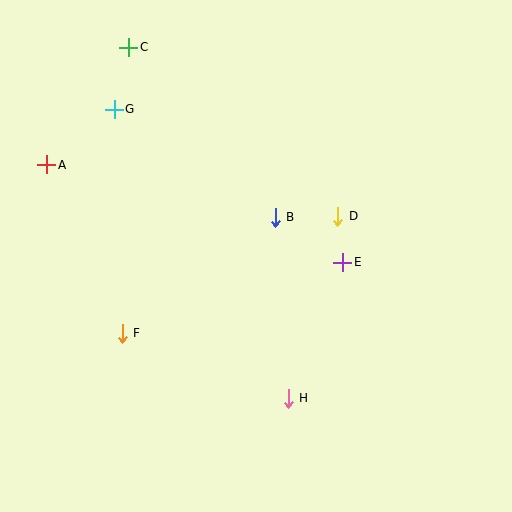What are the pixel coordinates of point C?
Point C is at (129, 47).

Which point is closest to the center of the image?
Point B at (275, 217) is closest to the center.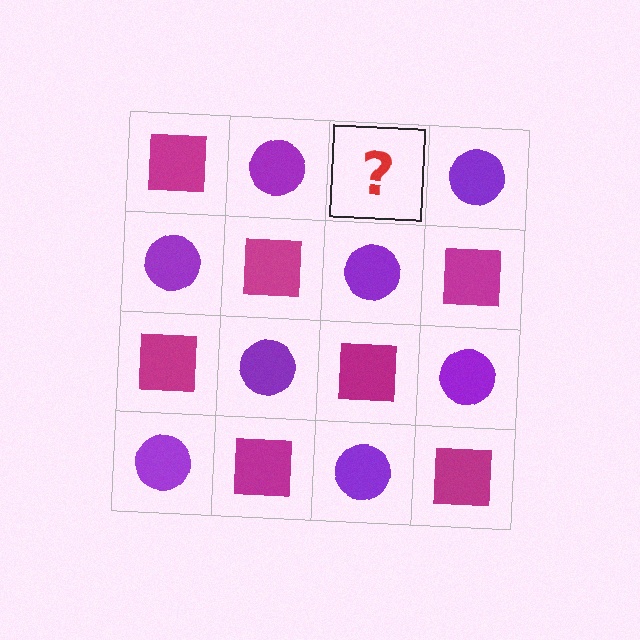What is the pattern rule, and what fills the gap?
The rule is that it alternates magenta square and purple circle in a checkerboard pattern. The gap should be filled with a magenta square.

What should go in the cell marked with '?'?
The missing cell should contain a magenta square.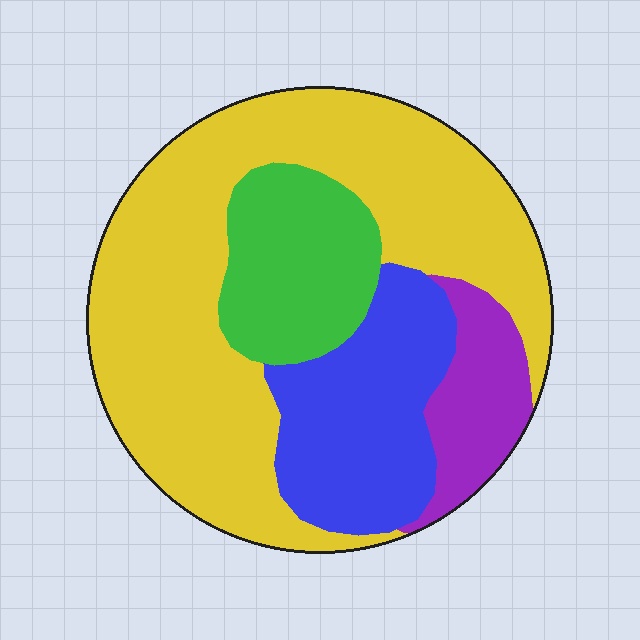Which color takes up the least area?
Purple, at roughly 10%.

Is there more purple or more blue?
Blue.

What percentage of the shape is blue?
Blue takes up about one fifth (1/5) of the shape.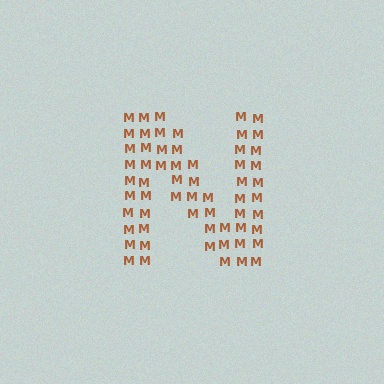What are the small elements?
The small elements are letter M's.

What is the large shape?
The large shape is the letter N.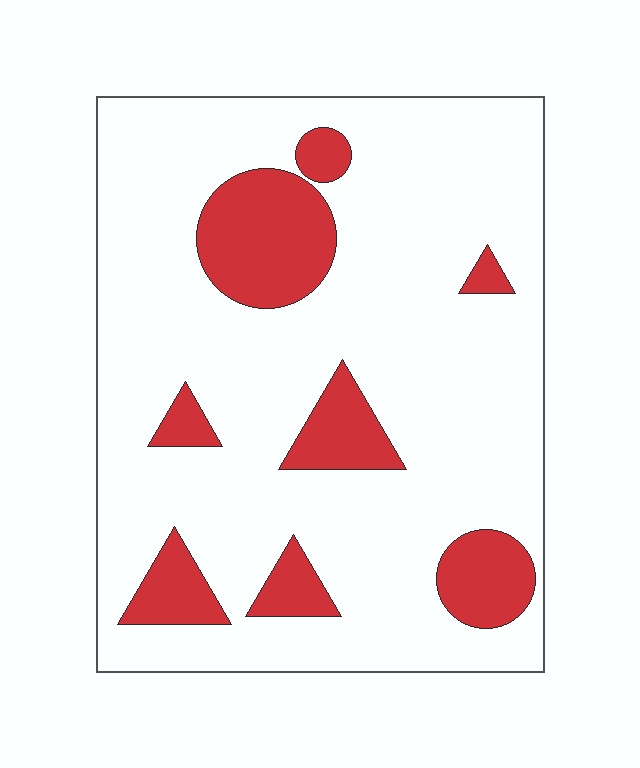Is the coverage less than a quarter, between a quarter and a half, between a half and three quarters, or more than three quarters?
Less than a quarter.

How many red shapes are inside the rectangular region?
8.